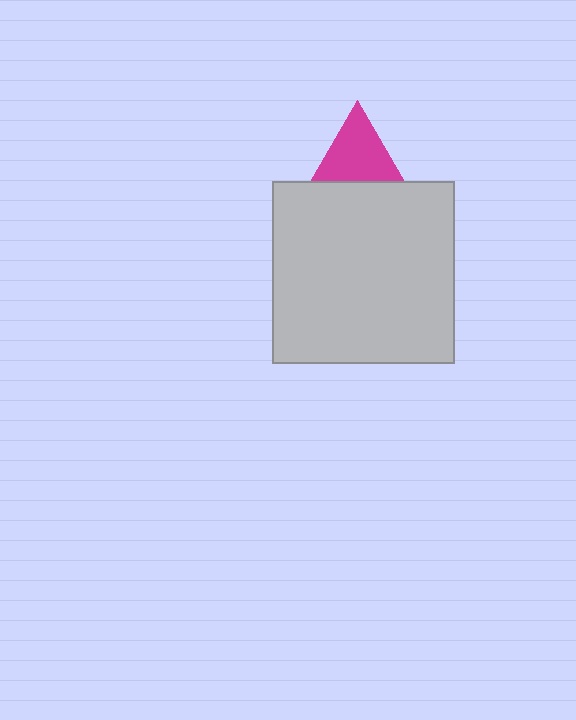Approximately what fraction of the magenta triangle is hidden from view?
Roughly 50% of the magenta triangle is hidden behind the light gray square.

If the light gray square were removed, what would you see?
You would see the complete magenta triangle.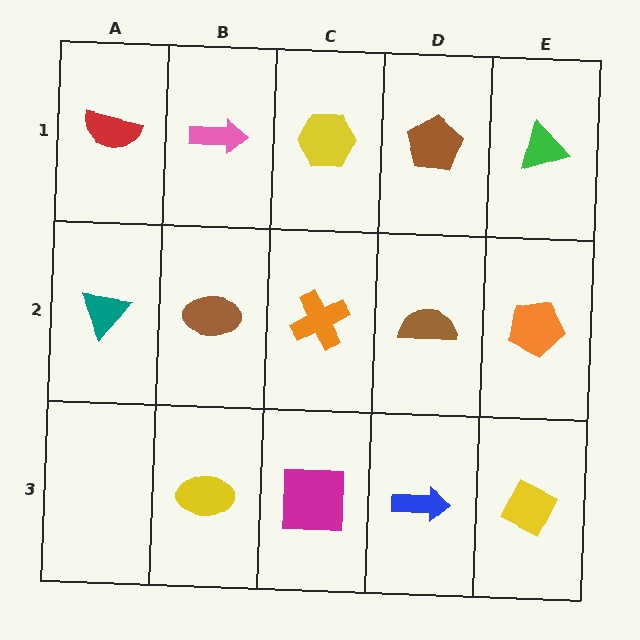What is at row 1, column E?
A green triangle.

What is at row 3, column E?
A yellow diamond.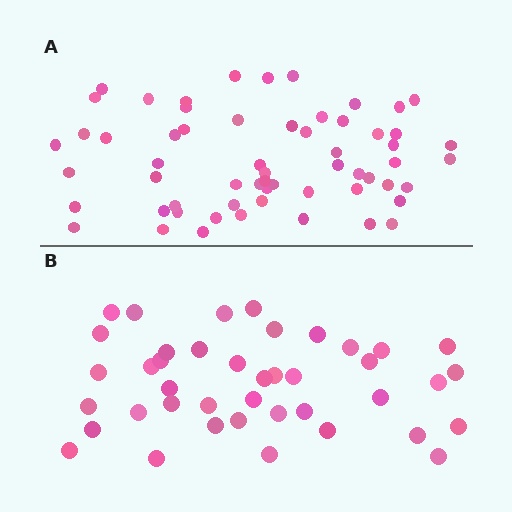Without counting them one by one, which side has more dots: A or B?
Region A (the top region) has more dots.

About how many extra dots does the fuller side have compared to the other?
Region A has approximately 20 more dots than region B.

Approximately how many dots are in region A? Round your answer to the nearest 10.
About 60 dots.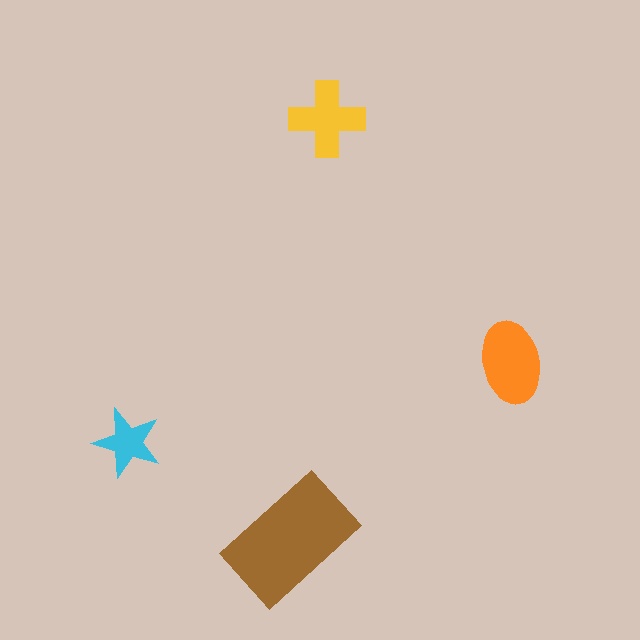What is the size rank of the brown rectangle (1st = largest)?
1st.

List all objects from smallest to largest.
The cyan star, the yellow cross, the orange ellipse, the brown rectangle.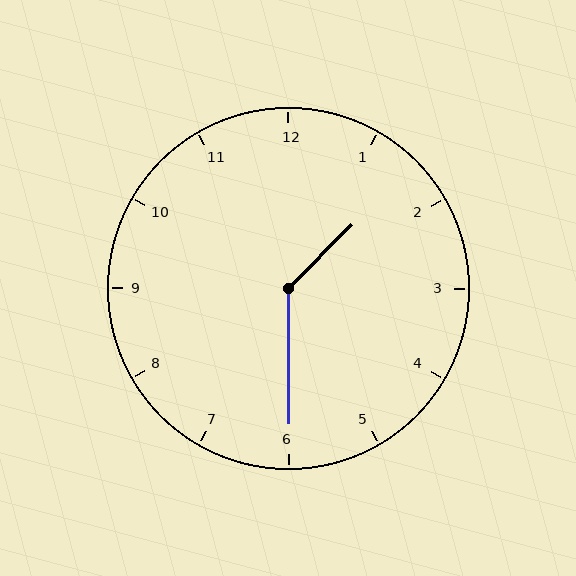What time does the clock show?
1:30.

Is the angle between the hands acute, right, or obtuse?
It is obtuse.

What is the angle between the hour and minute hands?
Approximately 135 degrees.